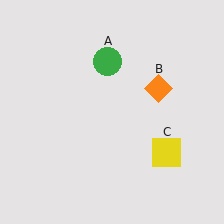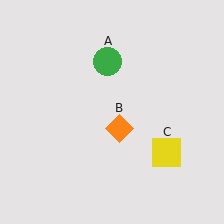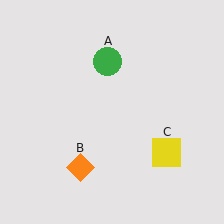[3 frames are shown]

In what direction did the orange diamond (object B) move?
The orange diamond (object B) moved down and to the left.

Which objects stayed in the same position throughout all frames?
Green circle (object A) and yellow square (object C) remained stationary.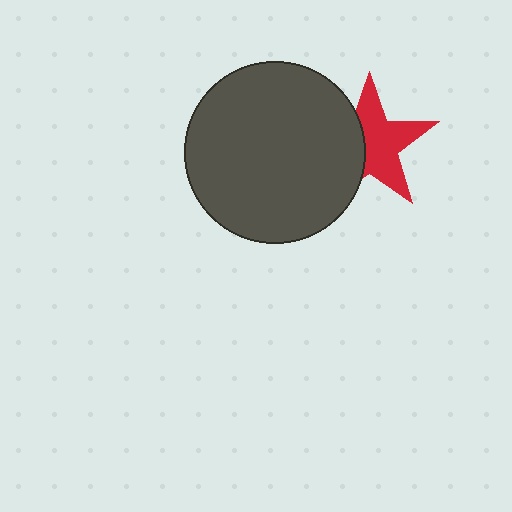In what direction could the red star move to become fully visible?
The red star could move right. That would shift it out from behind the dark gray circle entirely.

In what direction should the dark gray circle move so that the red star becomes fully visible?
The dark gray circle should move left. That is the shortest direction to clear the overlap and leave the red star fully visible.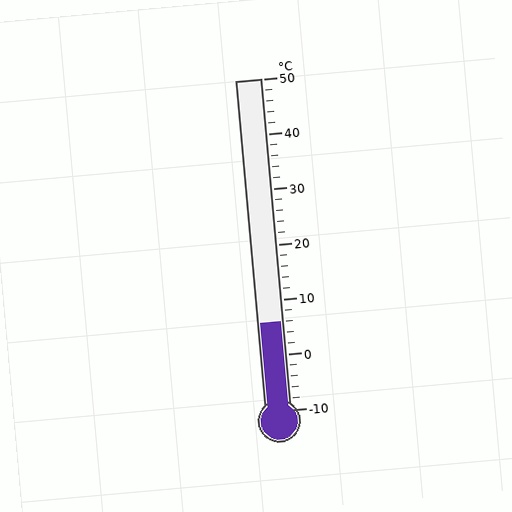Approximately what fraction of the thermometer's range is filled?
The thermometer is filled to approximately 25% of its range.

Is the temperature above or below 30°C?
The temperature is below 30°C.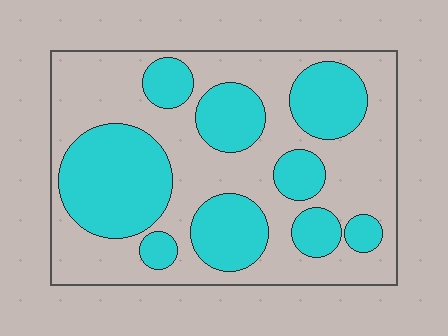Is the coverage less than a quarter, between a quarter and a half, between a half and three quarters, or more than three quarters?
Between a quarter and a half.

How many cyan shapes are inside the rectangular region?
9.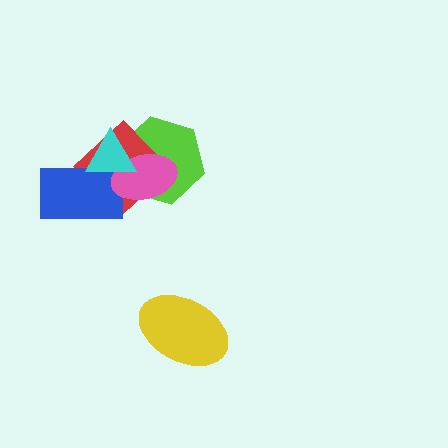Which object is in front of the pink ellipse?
The cyan triangle is in front of the pink ellipse.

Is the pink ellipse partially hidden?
Yes, it is partially covered by another shape.